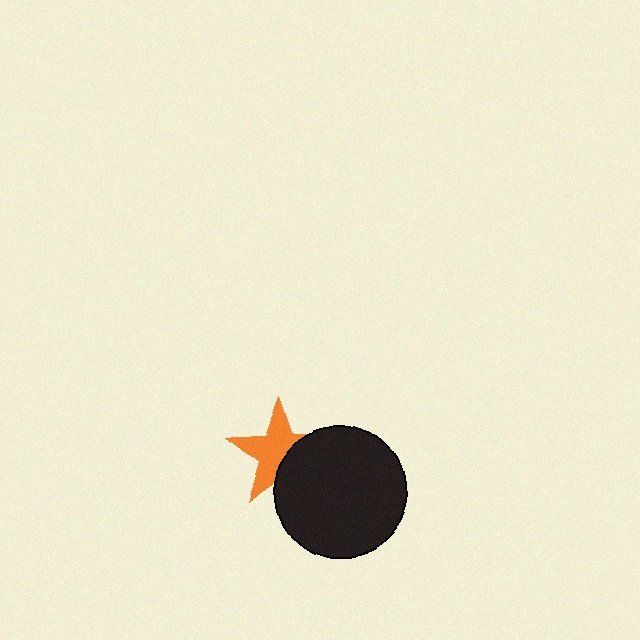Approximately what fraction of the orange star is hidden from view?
Roughly 38% of the orange star is hidden behind the black circle.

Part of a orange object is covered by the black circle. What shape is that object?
It is a star.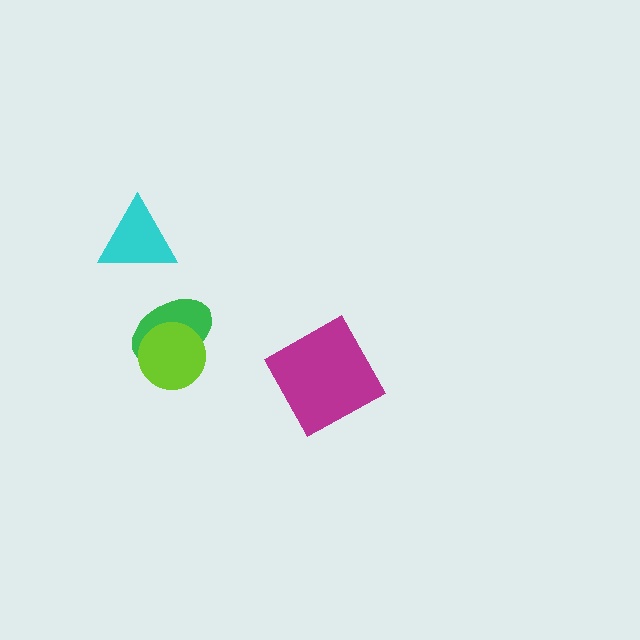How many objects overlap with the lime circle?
1 object overlaps with the lime circle.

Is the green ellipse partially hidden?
Yes, it is partially covered by another shape.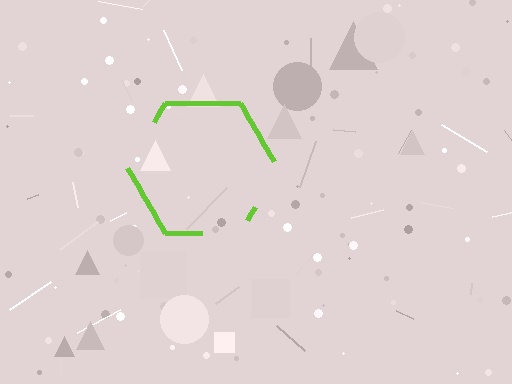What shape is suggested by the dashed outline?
The dashed outline suggests a hexagon.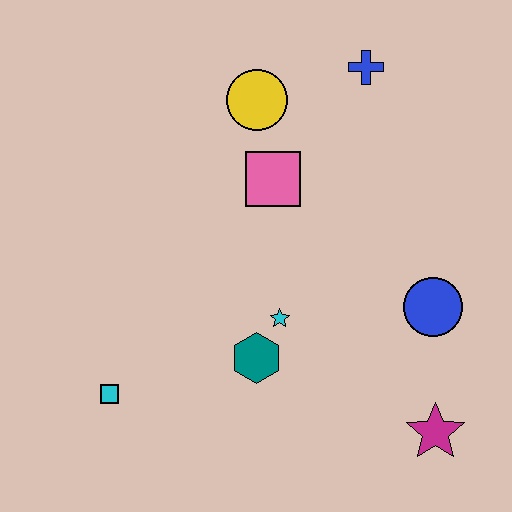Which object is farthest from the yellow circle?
The magenta star is farthest from the yellow circle.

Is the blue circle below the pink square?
Yes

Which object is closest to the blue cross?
The yellow circle is closest to the blue cross.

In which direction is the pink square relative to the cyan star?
The pink square is above the cyan star.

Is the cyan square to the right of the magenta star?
No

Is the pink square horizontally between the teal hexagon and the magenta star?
Yes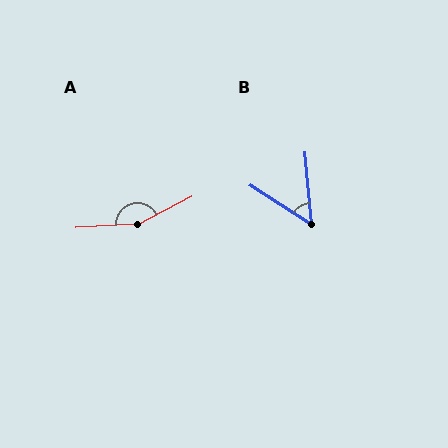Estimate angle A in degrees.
Approximately 155 degrees.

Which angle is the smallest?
B, at approximately 53 degrees.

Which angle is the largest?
A, at approximately 155 degrees.